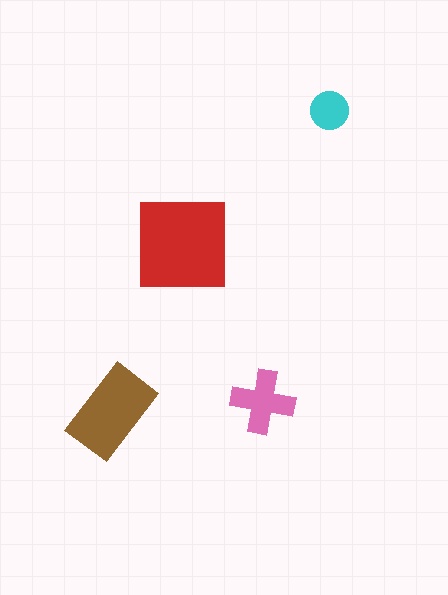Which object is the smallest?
The cyan circle.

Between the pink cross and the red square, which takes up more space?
The red square.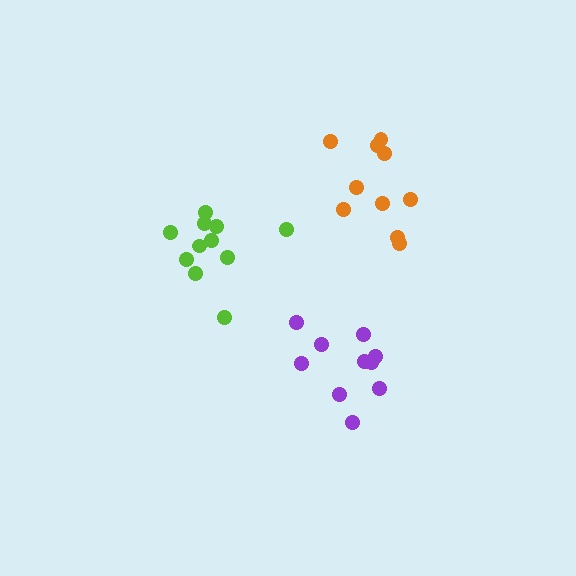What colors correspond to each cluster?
The clusters are colored: orange, purple, lime.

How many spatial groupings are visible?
There are 3 spatial groupings.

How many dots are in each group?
Group 1: 10 dots, Group 2: 10 dots, Group 3: 11 dots (31 total).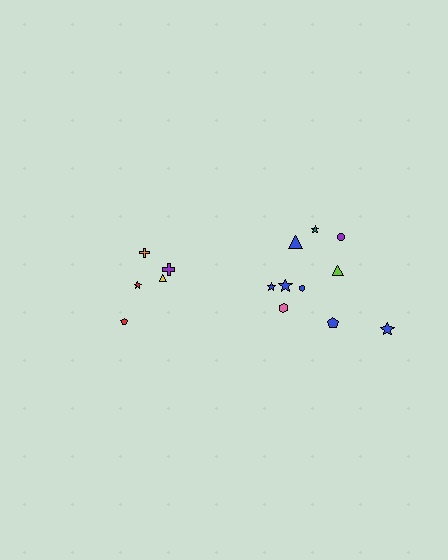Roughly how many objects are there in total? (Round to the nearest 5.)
Roughly 15 objects in total.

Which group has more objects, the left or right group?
The right group.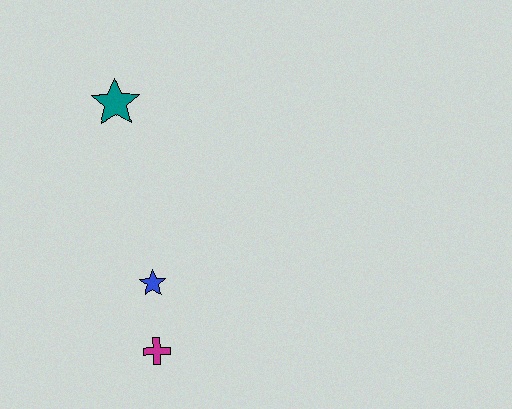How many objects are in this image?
There are 3 objects.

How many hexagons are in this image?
There are no hexagons.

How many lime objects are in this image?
There are no lime objects.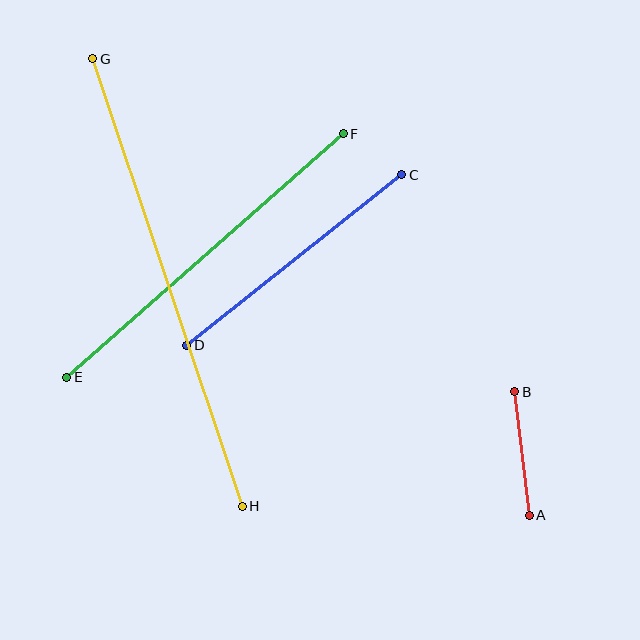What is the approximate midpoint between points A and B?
The midpoint is at approximately (522, 454) pixels.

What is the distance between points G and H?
The distance is approximately 472 pixels.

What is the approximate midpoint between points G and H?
The midpoint is at approximately (168, 282) pixels.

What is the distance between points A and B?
The distance is approximately 124 pixels.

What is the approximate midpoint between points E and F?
The midpoint is at approximately (205, 256) pixels.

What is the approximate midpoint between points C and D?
The midpoint is at approximately (294, 260) pixels.